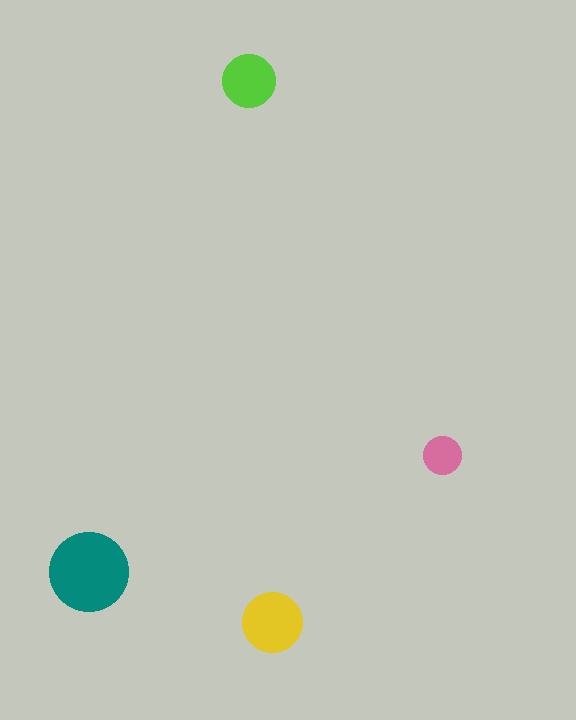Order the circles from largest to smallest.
the teal one, the yellow one, the lime one, the pink one.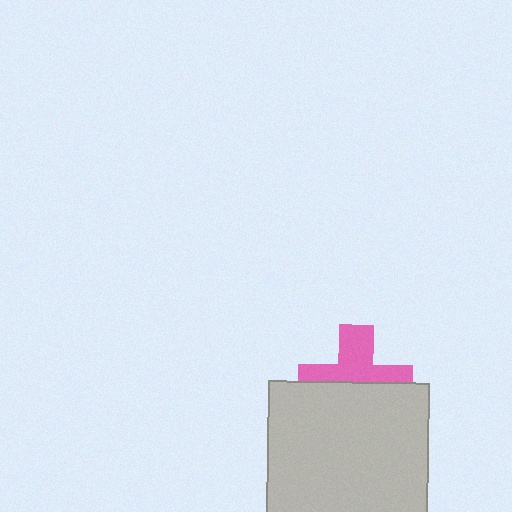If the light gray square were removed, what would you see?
You would see the complete pink cross.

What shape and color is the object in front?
The object in front is a light gray square.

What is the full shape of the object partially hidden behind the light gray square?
The partially hidden object is a pink cross.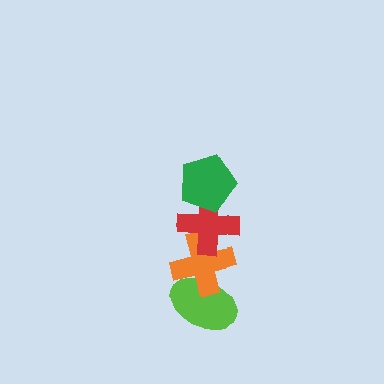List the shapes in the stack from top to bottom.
From top to bottom: the green pentagon, the red cross, the orange cross, the lime ellipse.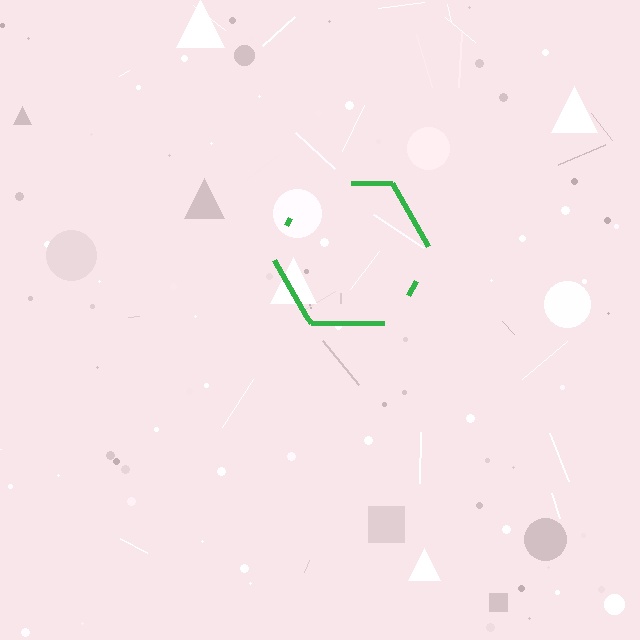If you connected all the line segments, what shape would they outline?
They would outline a hexagon.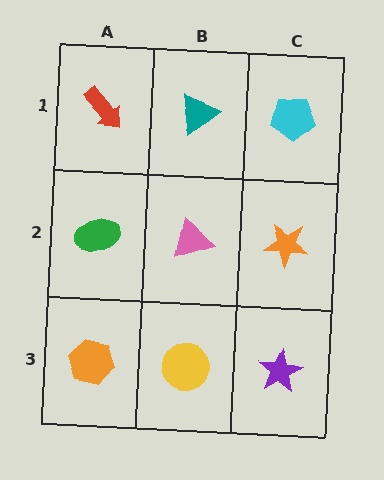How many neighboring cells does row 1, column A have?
2.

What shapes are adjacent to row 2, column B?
A teal triangle (row 1, column B), a yellow circle (row 3, column B), a green ellipse (row 2, column A), an orange star (row 2, column C).